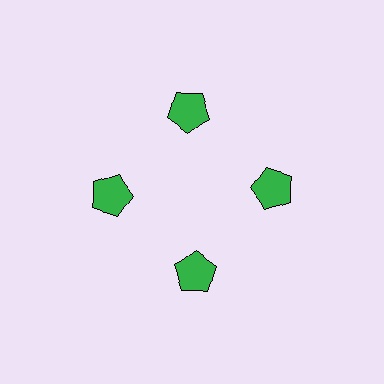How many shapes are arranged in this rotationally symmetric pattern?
There are 4 shapes, arranged in 4 groups of 1.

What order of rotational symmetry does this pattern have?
This pattern has 4-fold rotational symmetry.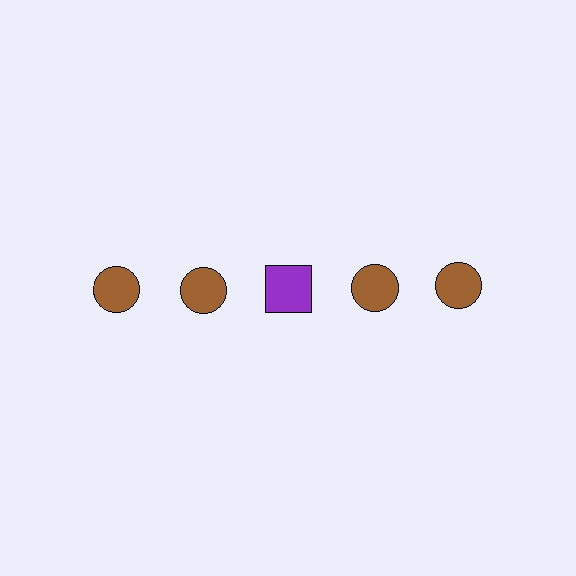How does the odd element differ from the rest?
It differs in both color (purple instead of brown) and shape (square instead of circle).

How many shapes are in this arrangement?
There are 5 shapes arranged in a grid pattern.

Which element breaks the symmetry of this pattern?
The purple square in the top row, center column breaks the symmetry. All other shapes are brown circles.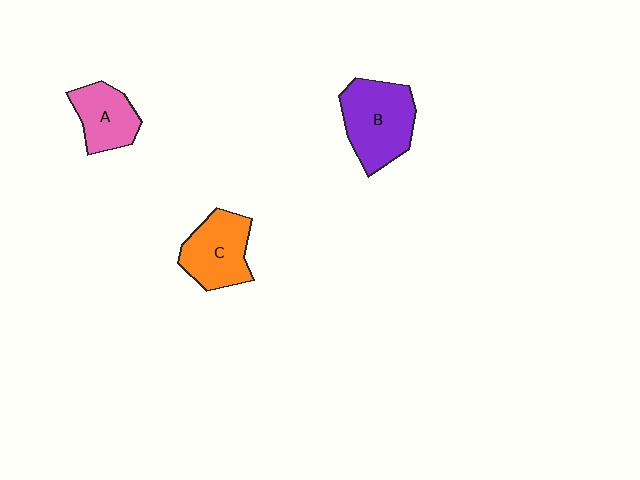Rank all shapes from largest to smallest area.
From largest to smallest: B (purple), C (orange), A (pink).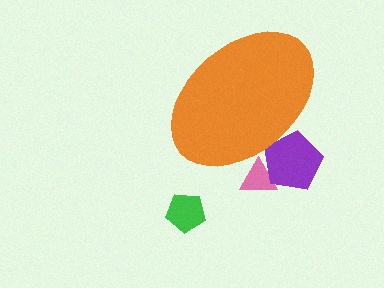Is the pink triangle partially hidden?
Yes, the pink triangle is partially hidden behind the orange ellipse.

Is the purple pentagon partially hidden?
Yes, the purple pentagon is partially hidden behind the orange ellipse.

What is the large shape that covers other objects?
An orange ellipse.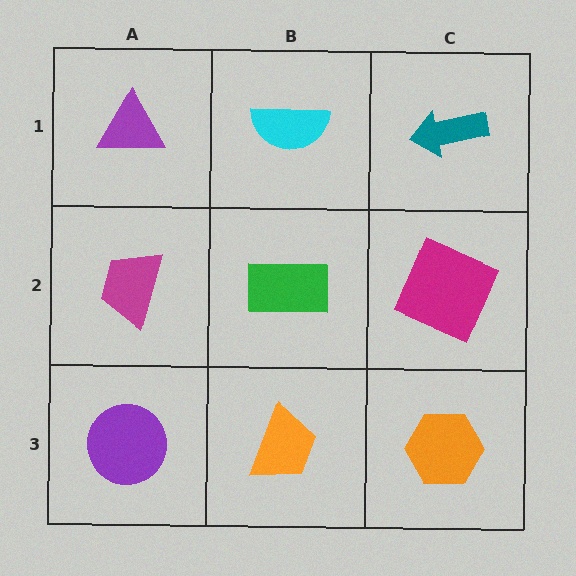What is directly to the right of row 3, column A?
An orange trapezoid.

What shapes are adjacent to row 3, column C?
A magenta square (row 2, column C), an orange trapezoid (row 3, column B).